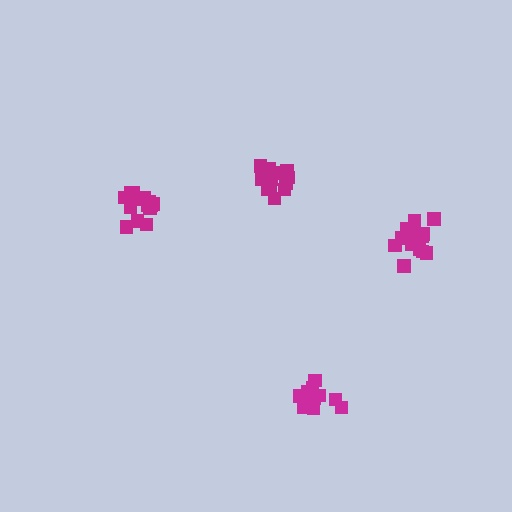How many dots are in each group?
Group 1: 15 dots, Group 2: 13 dots, Group 3: 15 dots, Group 4: 13 dots (56 total).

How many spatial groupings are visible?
There are 4 spatial groupings.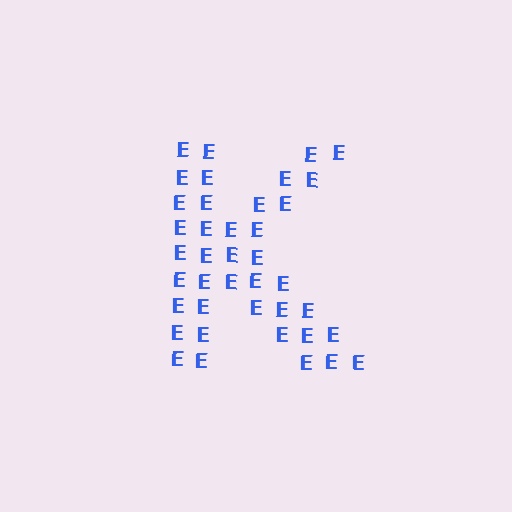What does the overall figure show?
The overall figure shows the letter K.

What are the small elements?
The small elements are letter E's.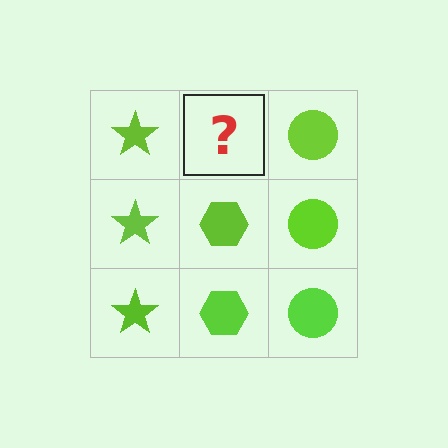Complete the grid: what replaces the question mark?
The question mark should be replaced with a lime hexagon.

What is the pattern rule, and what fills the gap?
The rule is that each column has a consistent shape. The gap should be filled with a lime hexagon.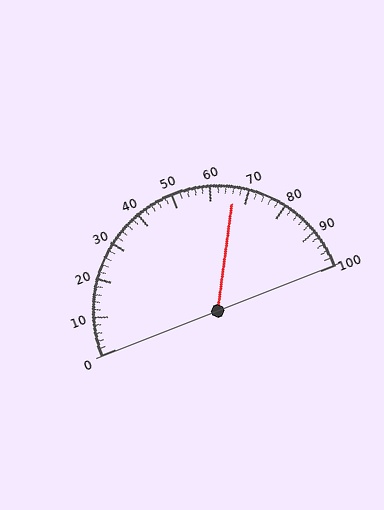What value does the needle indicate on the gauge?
The needle indicates approximately 66.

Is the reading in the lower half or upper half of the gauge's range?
The reading is in the upper half of the range (0 to 100).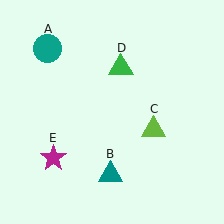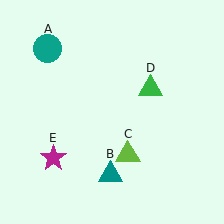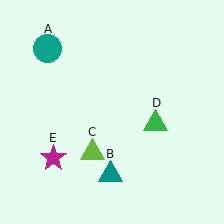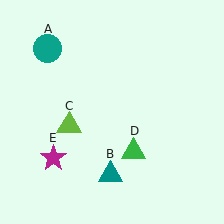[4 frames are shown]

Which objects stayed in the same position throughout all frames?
Teal circle (object A) and teal triangle (object B) and magenta star (object E) remained stationary.